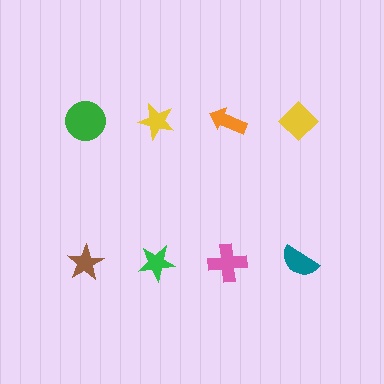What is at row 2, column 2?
A green star.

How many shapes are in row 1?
4 shapes.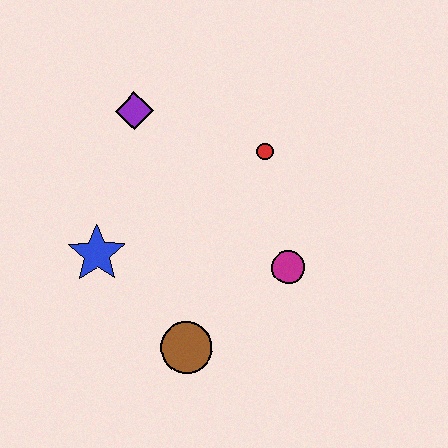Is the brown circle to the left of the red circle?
Yes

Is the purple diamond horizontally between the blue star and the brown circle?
Yes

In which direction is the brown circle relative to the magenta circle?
The brown circle is to the left of the magenta circle.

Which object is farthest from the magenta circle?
The purple diamond is farthest from the magenta circle.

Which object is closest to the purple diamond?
The red circle is closest to the purple diamond.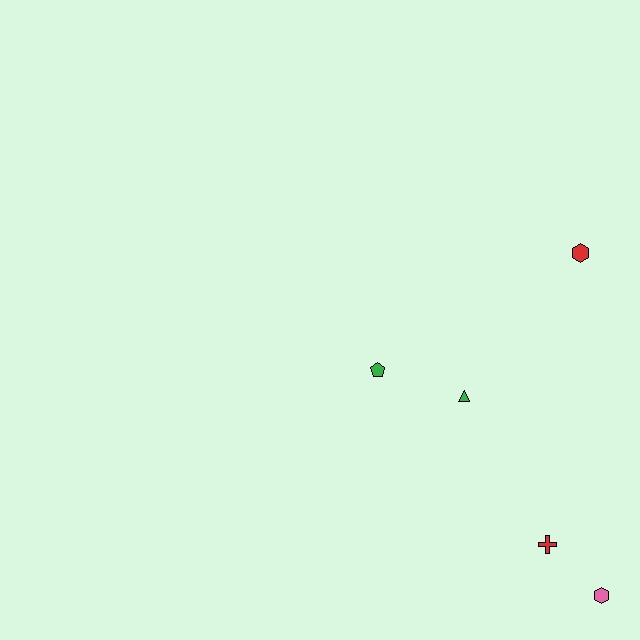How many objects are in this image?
There are 5 objects.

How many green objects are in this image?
There are 2 green objects.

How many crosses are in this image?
There is 1 cross.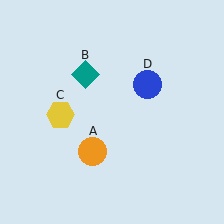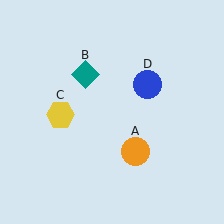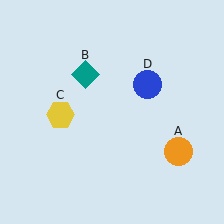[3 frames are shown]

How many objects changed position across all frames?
1 object changed position: orange circle (object A).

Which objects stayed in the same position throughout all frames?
Teal diamond (object B) and yellow hexagon (object C) and blue circle (object D) remained stationary.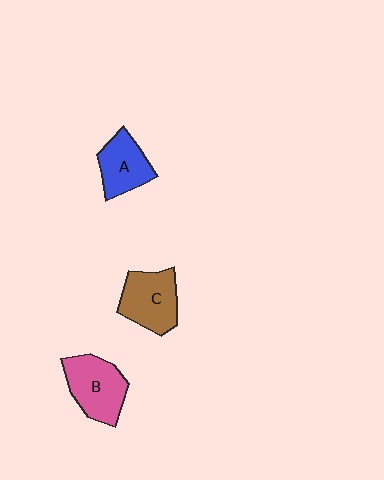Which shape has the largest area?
Shape B (pink).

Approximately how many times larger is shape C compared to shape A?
Approximately 1.2 times.